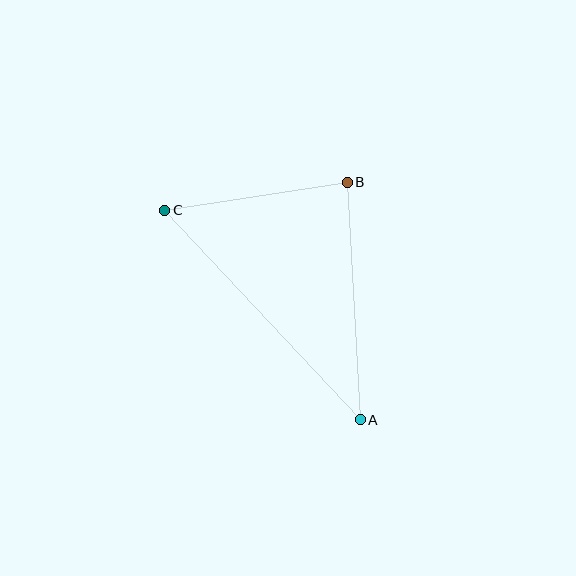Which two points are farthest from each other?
Points A and C are farthest from each other.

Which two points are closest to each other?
Points B and C are closest to each other.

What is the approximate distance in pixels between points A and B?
The distance between A and B is approximately 238 pixels.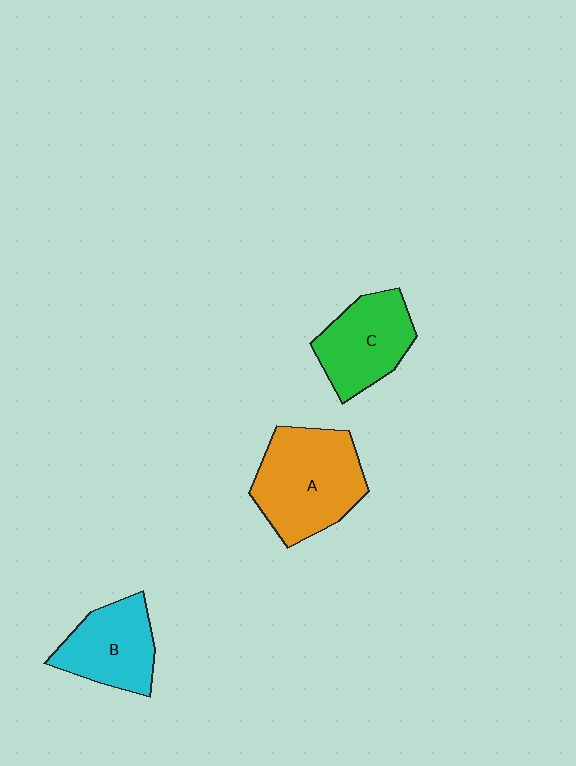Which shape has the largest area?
Shape A (orange).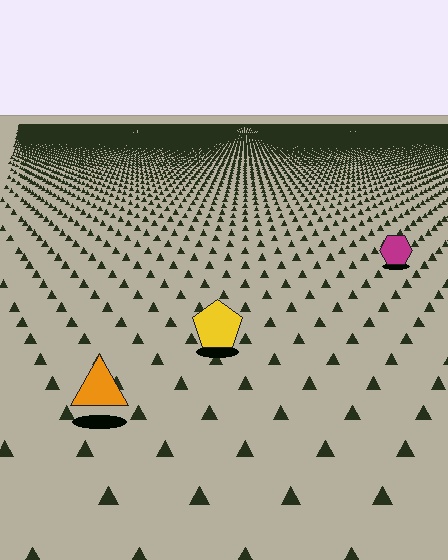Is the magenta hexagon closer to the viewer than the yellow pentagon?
No. The yellow pentagon is closer — you can tell from the texture gradient: the ground texture is coarser near it.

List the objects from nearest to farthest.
From nearest to farthest: the orange triangle, the yellow pentagon, the magenta hexagon.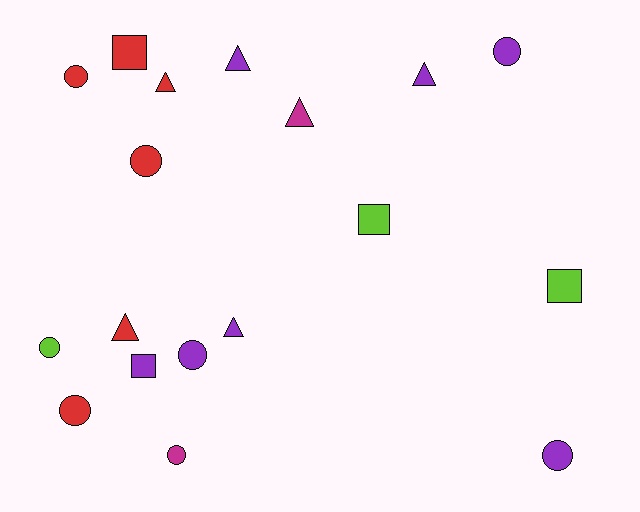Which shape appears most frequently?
Circle, with 8 objects.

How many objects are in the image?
There are 18 objects.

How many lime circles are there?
There is 1 lime circle.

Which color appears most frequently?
Purple, with 7 objects.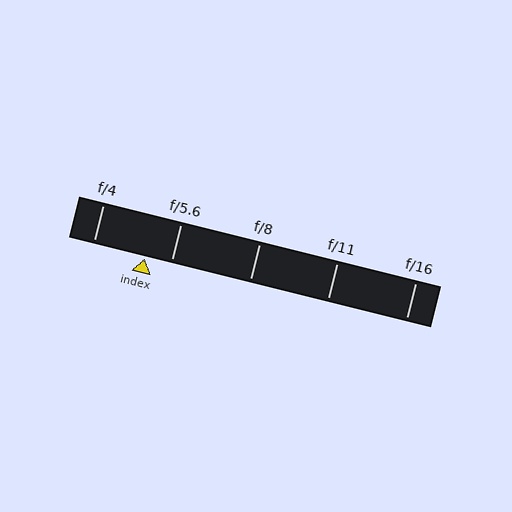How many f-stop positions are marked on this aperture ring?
There are 5 f-stop positions marked.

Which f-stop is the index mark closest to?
The index mark is closest to f/5.6.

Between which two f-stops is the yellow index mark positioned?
The index mark is between f/4 and f/5.6.